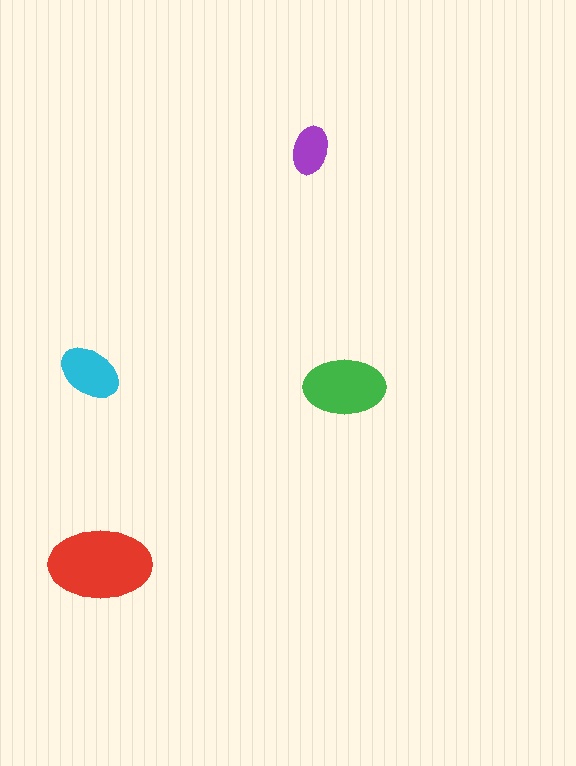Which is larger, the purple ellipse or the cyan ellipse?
The cyan one.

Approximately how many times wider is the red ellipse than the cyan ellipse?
About 1.5 times wider.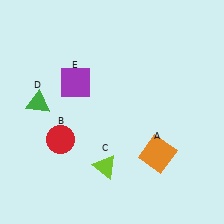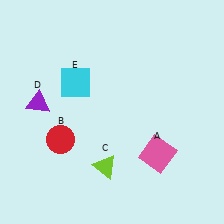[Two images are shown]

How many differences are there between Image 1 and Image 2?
There are 3 differences between the two images.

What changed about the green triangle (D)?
In Image 1, D is green. In Image 2, it changed to purple.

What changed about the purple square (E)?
In Image 1, E is purple. In Image 2, it changed to cyan.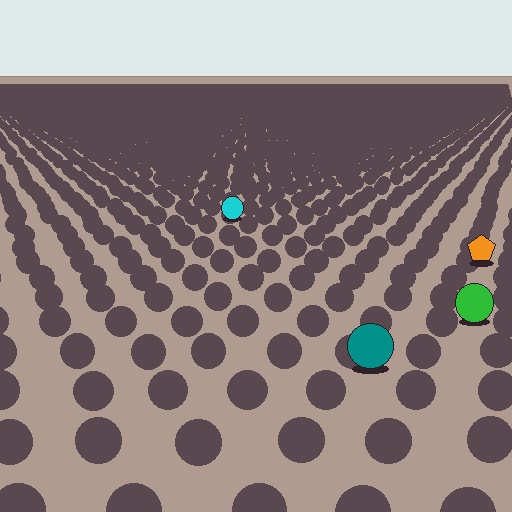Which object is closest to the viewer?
The teal circle is closest. The texture marks near it are larger and more spread out.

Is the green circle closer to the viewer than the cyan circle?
Yes. The green circle is closer — you can tell from the texture gradient: the ground texture is coarser near it.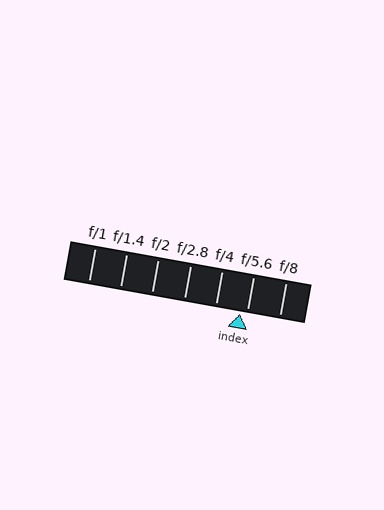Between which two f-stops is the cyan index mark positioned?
The index mark is between f/4 and f/5.6.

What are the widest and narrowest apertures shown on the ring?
The widest aperture shown is f/1 and the narrowest is f/8.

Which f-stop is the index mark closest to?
The index mark is closest to f/5.6.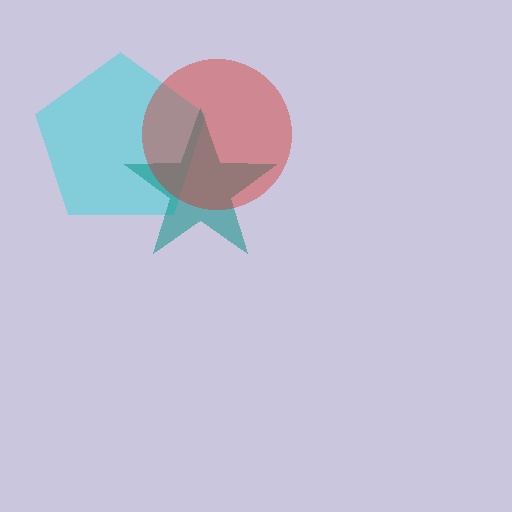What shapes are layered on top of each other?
The layered shapes are: a cyan pentagon, a teal star, a red circle.